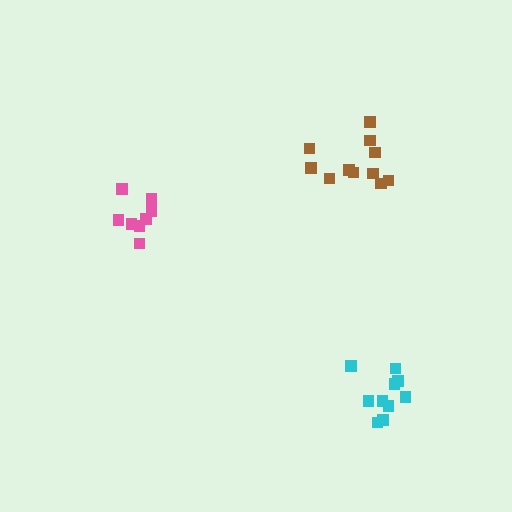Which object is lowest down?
The cyan cluster is bottommost.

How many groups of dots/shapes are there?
There are 3 groups.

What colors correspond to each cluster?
The clusters are colored: brown, cyan, pink.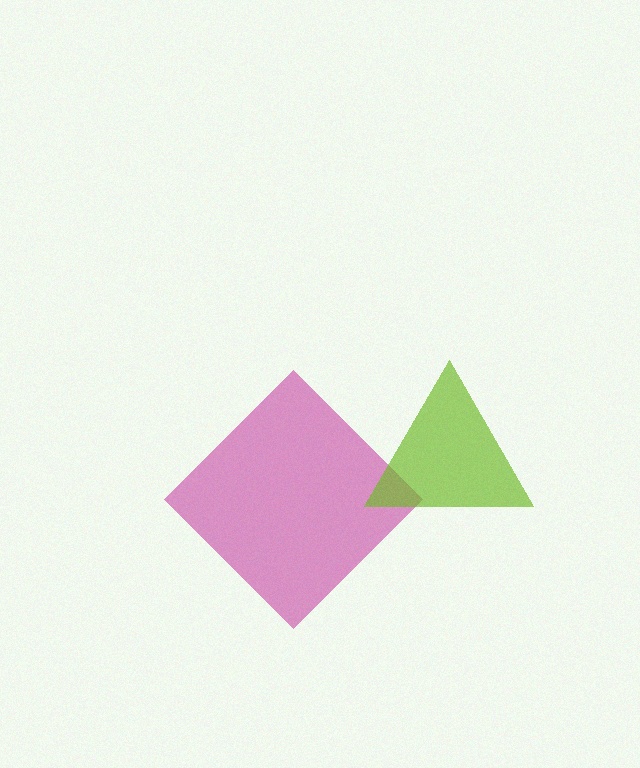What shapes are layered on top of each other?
The layered shapes are: a magenta diamond, a lime triangle.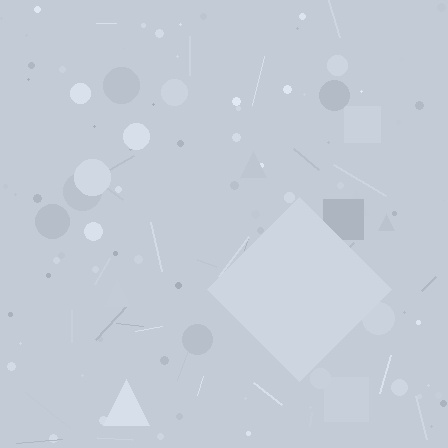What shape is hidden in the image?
A diamond is hidden in the image.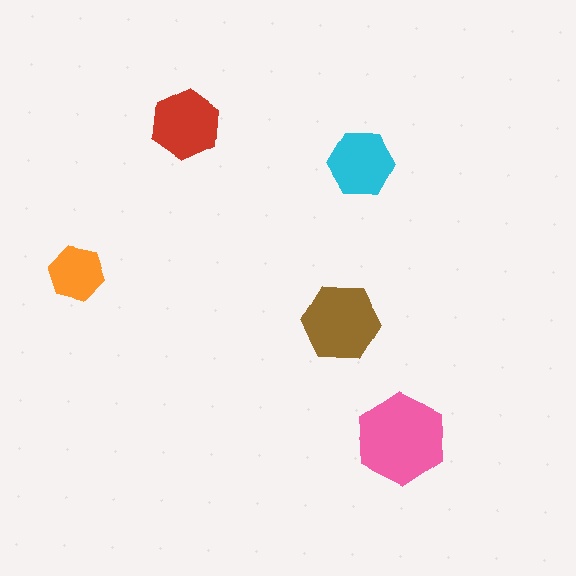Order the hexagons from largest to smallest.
the pink one, the brown one, the red one, the cyan one, the orange one.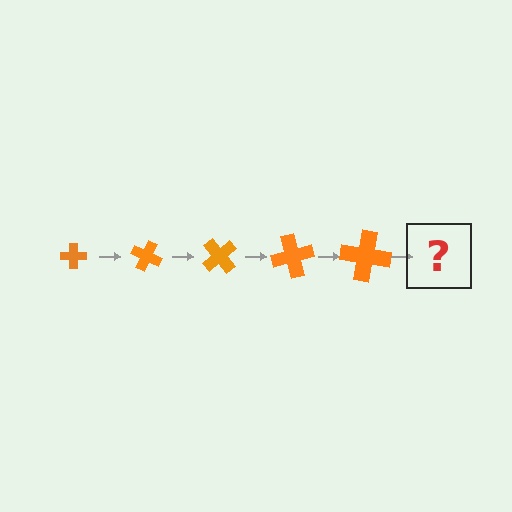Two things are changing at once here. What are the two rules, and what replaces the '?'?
The two rules are that the cross grows larger each step and it rotates 25 degrees each step. The '?' should be a cross, larger than the previous one and rotated 125 degrees from the start.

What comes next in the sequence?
The next element should be a cross, larger than the previous one and rotated 125 degrees from the start.